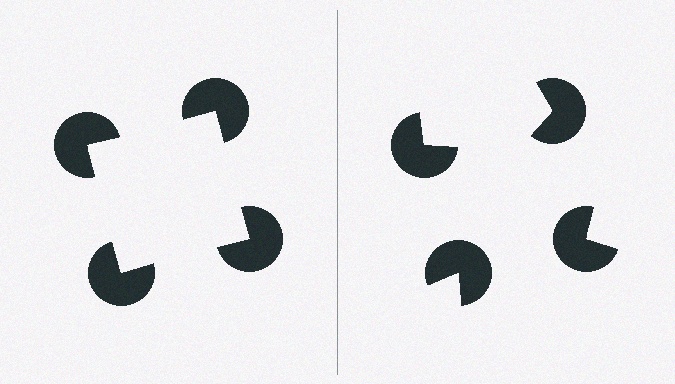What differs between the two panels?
The pac-man discs are positioned identically on both sides; only the wedge orientations differ. On the left they align to a square; on the right they are misaligned.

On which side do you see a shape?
An illusory square appears on the left side. On the right side the wedge cuts are rotated, so no coherent shape forms.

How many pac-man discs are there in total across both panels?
8 — 4 on each side.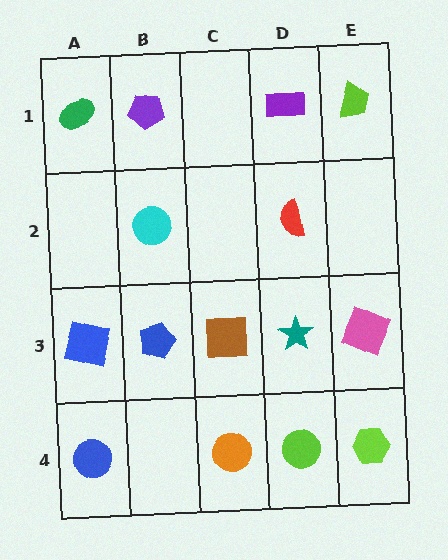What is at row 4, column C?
An orange circle.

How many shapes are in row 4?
4 shapes.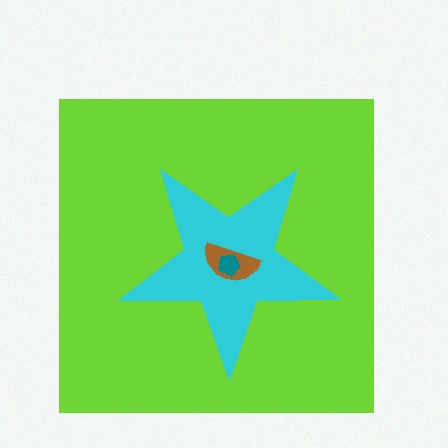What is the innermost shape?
The teal pentagon.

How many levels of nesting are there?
4.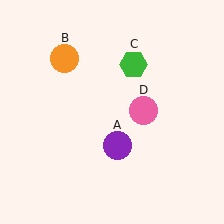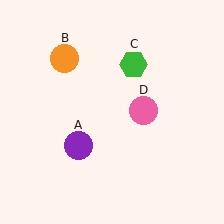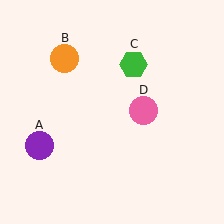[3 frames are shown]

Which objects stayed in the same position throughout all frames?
Orange circle (object B) and green hexagon (object C) and pink circle (object D) remained stationary.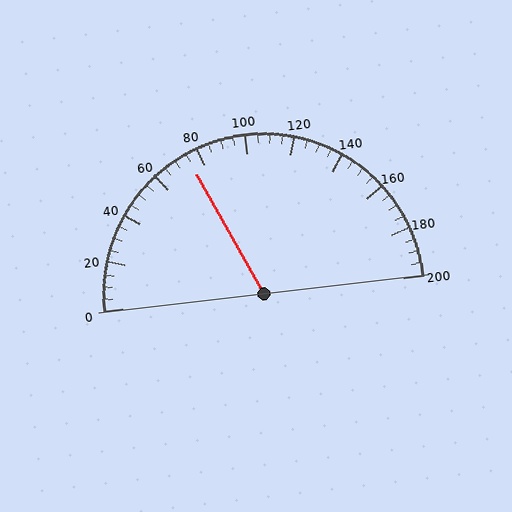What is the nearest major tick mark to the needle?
The nearest major tick mark is 80.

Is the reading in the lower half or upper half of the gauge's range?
The reading is in the lower half of the range (0 to 200).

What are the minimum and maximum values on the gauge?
The gauge ranges from 0 to 200.